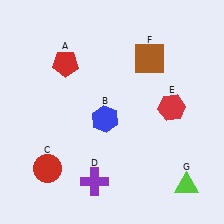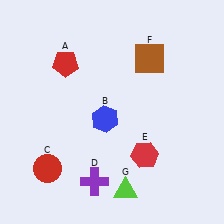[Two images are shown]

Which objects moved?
The objects that moved are: the red hexagon (E), the lime triangle (G).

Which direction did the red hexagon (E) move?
The red hexagon (E) moved down.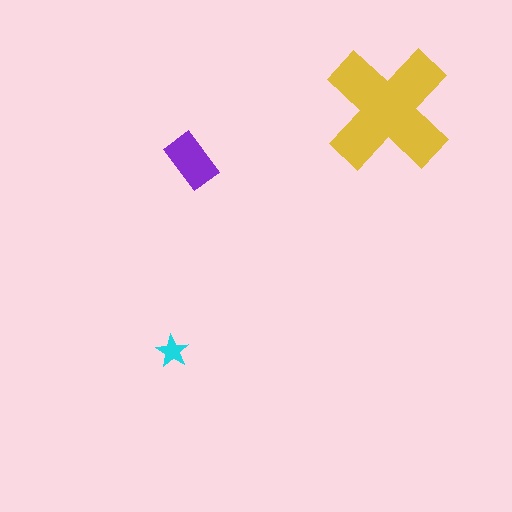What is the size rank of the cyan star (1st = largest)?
3rd.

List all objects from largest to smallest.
The yellow cross, the purple rectangle, the cyan star.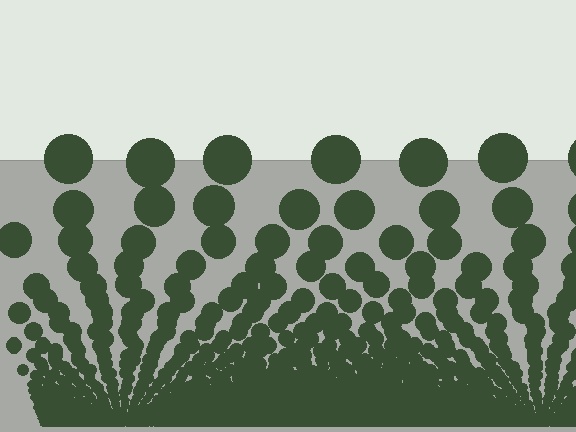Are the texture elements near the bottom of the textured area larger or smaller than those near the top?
Smaller. The gradient is inverted — elements near the bottom are smaller and denser.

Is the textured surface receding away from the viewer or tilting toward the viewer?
The surface appears to tilt toward the viewer. Texture elements get larger and sparser toward the top.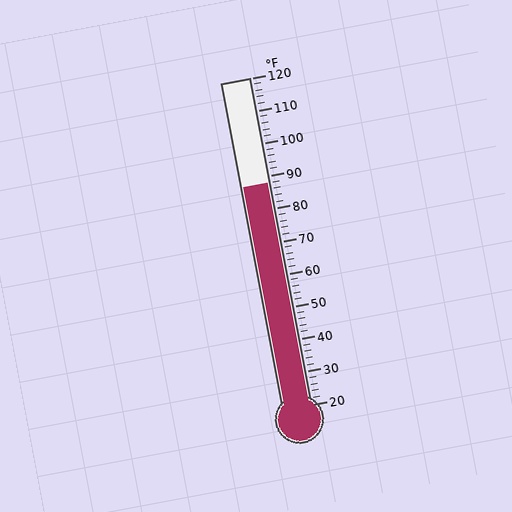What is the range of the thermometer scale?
The thermometer scale ranges from 20°F to 120°F.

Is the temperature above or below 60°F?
The temperature is above 60°F.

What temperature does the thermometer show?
The thermometer shows approximately 88°F.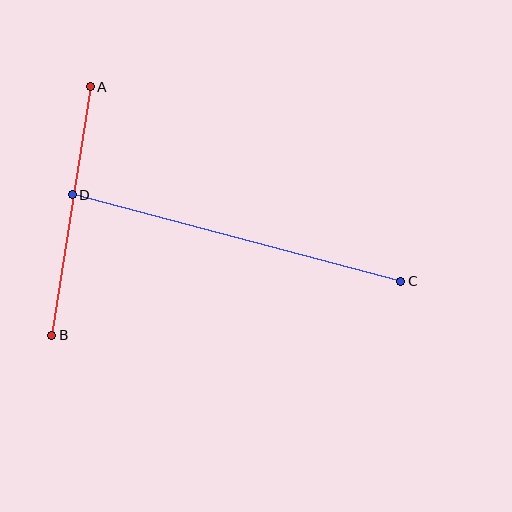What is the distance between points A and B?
The distance is approximately 251 pixels.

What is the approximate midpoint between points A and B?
The midpoint is at approximately (71, 211) pixels.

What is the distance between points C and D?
The distance is approximately 340 pixels.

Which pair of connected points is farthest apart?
Points C and D are farthest apart.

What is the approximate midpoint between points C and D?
The midpoint is at approximately (237, 238) pixels.